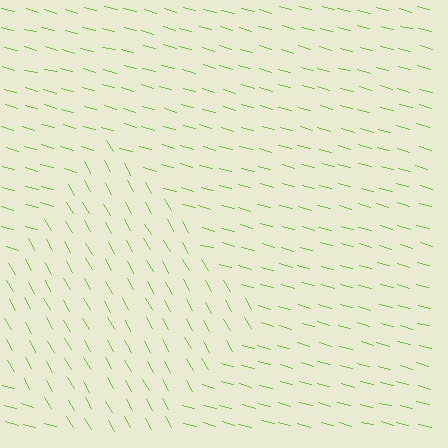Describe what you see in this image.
The image is filled with small lime line segments. A diamond region in the image has lines oriented differently from the surrounding lines, creating a visible texture boundary.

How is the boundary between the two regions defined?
The boundary is defined purely by a change in line orientation (approximately 45 degrees difference). All lines are the same color and thickness.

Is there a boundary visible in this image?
Yes, there is a texture boundary formed by a change in line orientation.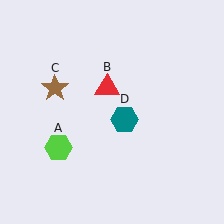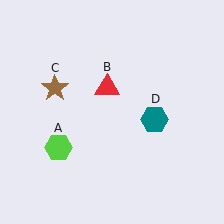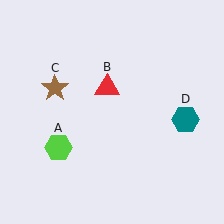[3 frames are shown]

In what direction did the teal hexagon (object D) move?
The teal hexagon (object D) moved right.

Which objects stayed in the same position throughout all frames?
Lime hexagon (object A) and red triangle (object B) and brown star (object C) remained stationary.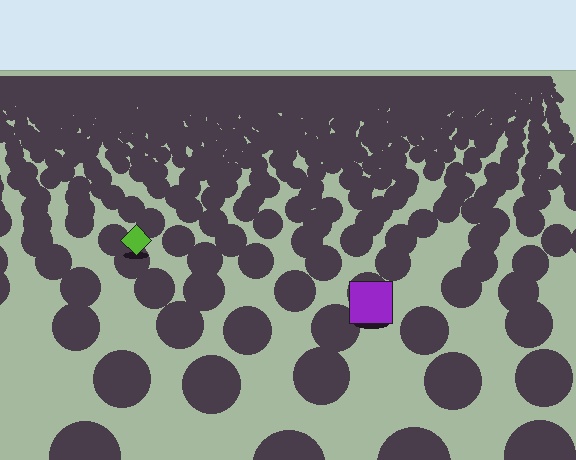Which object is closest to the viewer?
The purple square is closest. The texture marks near it are larger and more spread out.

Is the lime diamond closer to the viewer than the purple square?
No. The purple square is closer — you can tell from the texture gradient: the ground texture is coarser near it.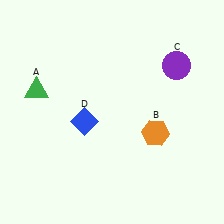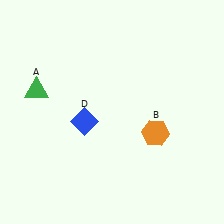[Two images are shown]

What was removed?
The purple circle (C) was removed in Image 2.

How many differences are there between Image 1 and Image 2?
There is 1 difference between the two images.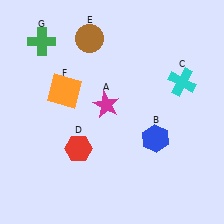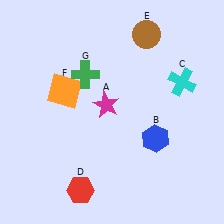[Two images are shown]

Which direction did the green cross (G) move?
The green cross (G) moved right.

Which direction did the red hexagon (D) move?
The red hexagon (D) moved down.